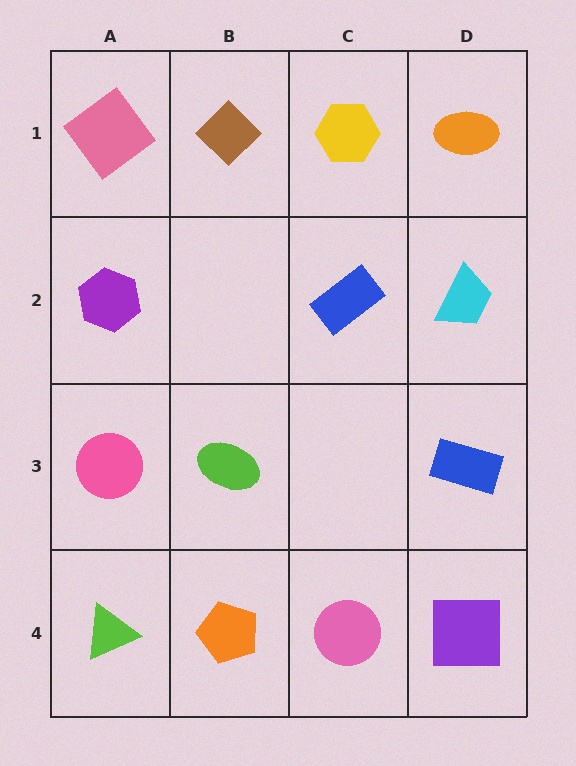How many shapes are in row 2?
3 shapes.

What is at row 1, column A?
A pink diamond.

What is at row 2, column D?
A cyan trapezoid.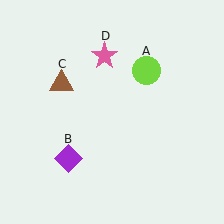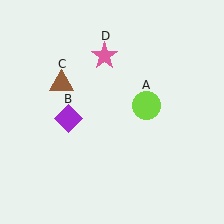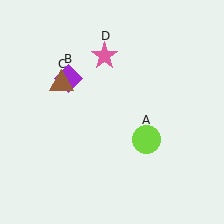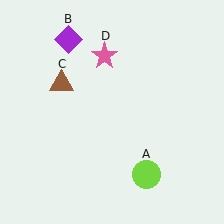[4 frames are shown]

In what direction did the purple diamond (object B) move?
The purple diamond (object B) moved up.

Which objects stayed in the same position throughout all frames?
Brown triangle (object C) and pink star (object D) remained stationary.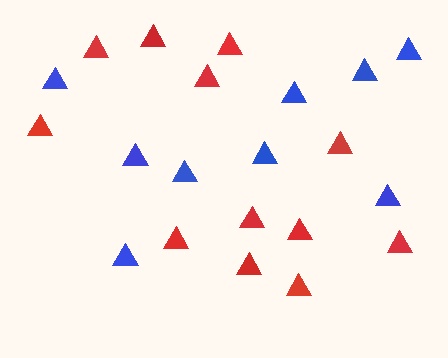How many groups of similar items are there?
There are 2 groups: one group of blue triangles (9) and one group of red triangles (12).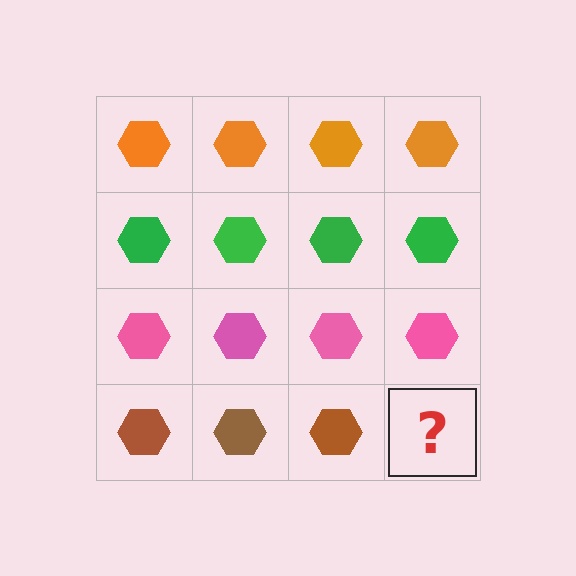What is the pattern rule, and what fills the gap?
The rule is that each row has a consistent color. The gap should be filled with a brown hexagon.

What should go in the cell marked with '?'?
The missing cell should contain a brown hexagon.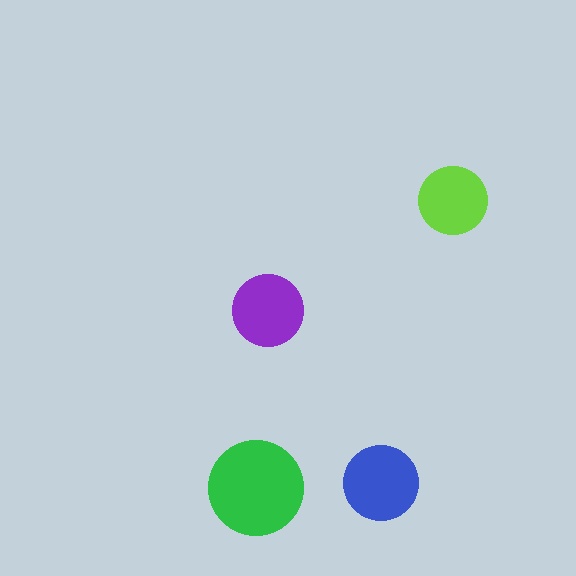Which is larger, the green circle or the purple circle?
The green one.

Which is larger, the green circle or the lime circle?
The green one.